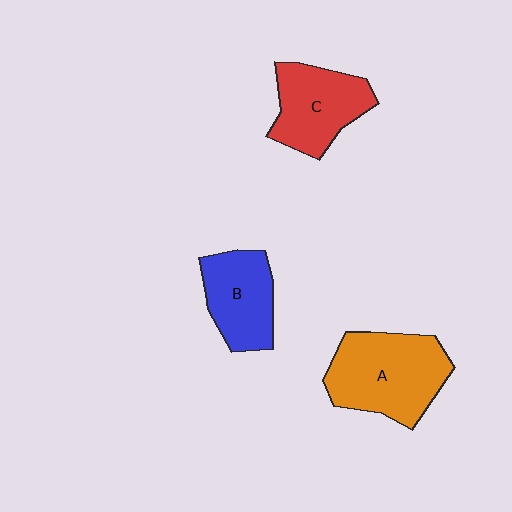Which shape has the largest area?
Shape A (orange).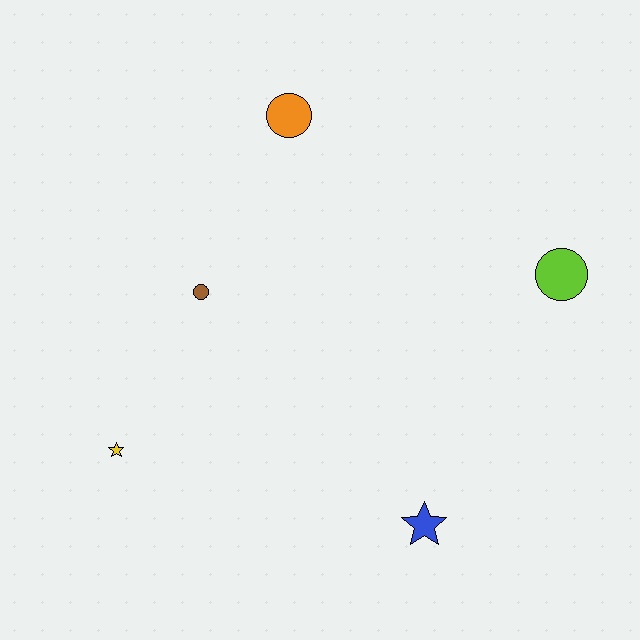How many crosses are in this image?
There are no crosses.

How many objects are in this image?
There are 5 objects.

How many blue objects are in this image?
There is 1 blue object.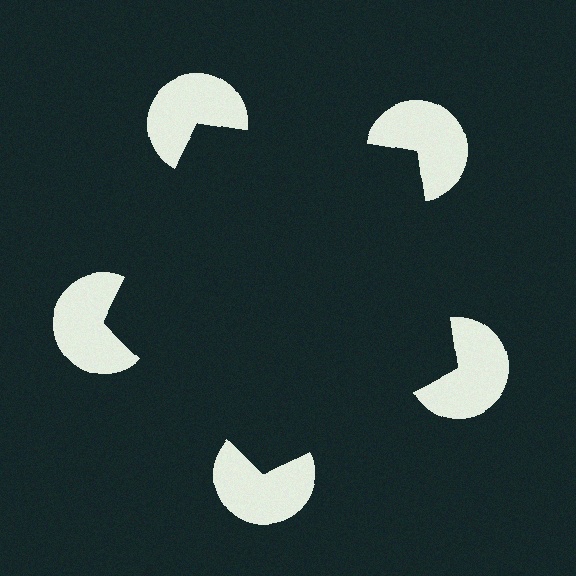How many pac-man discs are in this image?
There are 5 — one at each vertex of the illusory pentagon.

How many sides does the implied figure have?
5 sides.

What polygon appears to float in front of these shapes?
An illusory pentagon — its edges are inferred from the aligned wedge cuts in the pac-man discs, not physically drawn.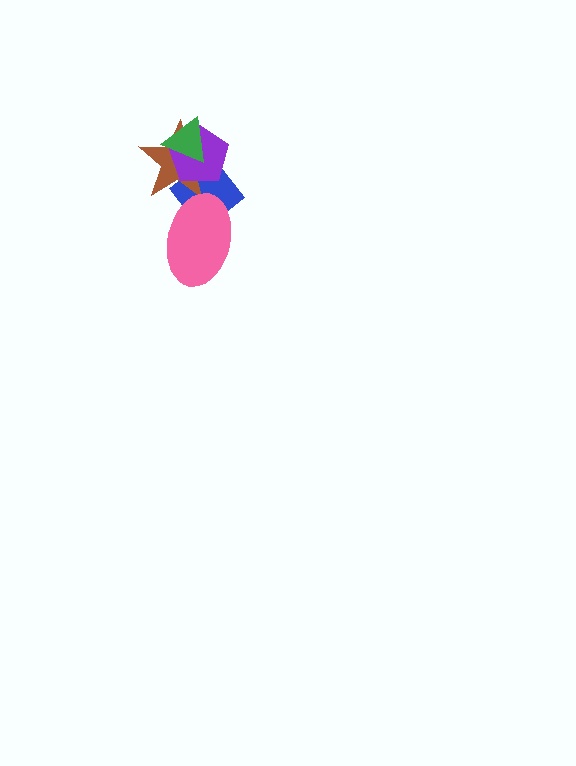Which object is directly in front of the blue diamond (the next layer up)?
The brown star is directly in front of the blue diamond.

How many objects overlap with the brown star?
4 objects overlap with the brown star.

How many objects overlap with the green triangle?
3 objects overlap with the green triangle.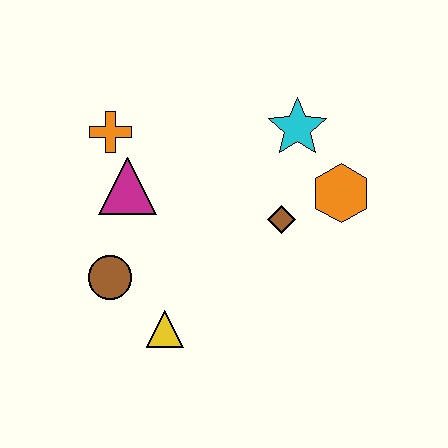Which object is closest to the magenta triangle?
The orange cross is closest to the magenta triangle.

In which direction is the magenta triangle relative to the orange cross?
The magenta triangle is below the orange cross.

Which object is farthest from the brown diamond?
The orange cross is farthest from the brown diamond.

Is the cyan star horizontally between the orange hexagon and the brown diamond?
Yes